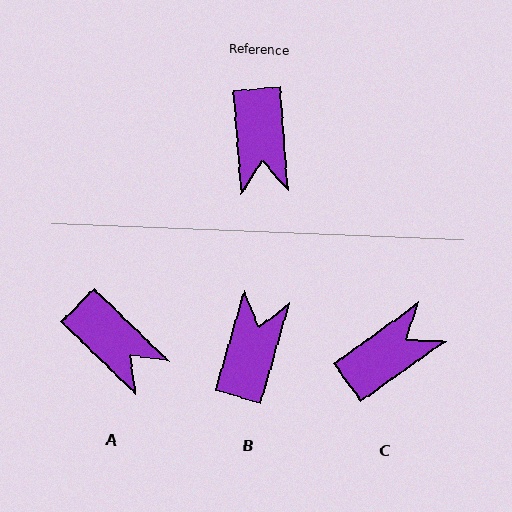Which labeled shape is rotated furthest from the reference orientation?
B, about 159 degrees away.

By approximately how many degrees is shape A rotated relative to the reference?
Approximately 41 degrees counter-clockwise.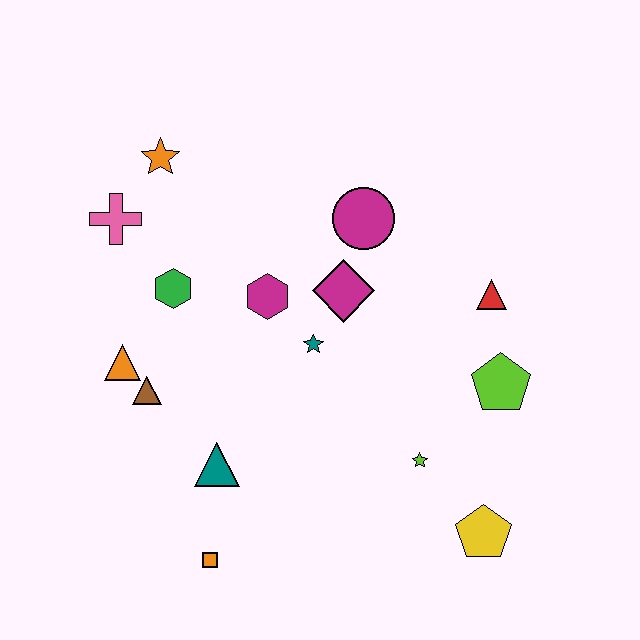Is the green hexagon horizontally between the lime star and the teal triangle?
No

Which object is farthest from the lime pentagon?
The pink cross is farthest from the lime pentagon.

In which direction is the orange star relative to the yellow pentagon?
The orange star is above the yellow pentagon.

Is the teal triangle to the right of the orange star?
Yes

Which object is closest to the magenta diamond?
The teal star is closest to the magenta diamond.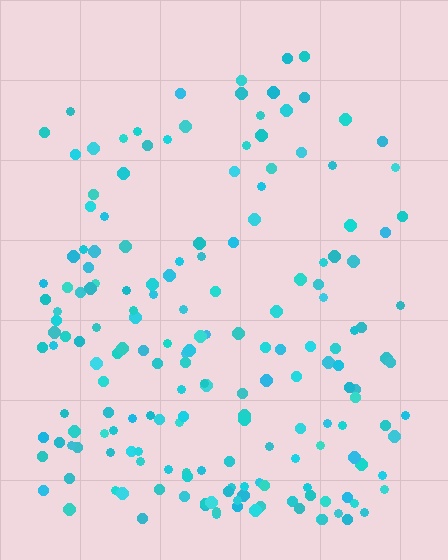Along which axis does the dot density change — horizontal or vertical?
Vertical.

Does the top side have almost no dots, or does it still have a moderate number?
Still a moderate number, just noticeably fewer than the bottom.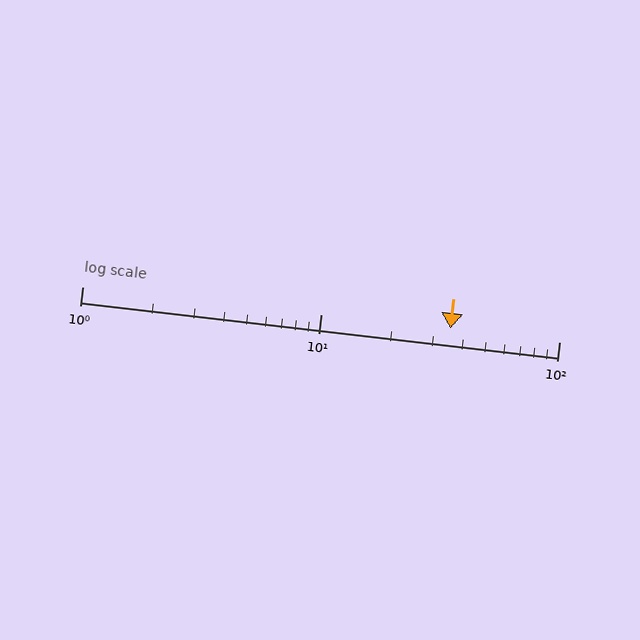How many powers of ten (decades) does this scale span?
The scale spans 2 decades, from 1 to 100.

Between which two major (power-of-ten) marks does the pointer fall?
The pointer is between 10 and 100.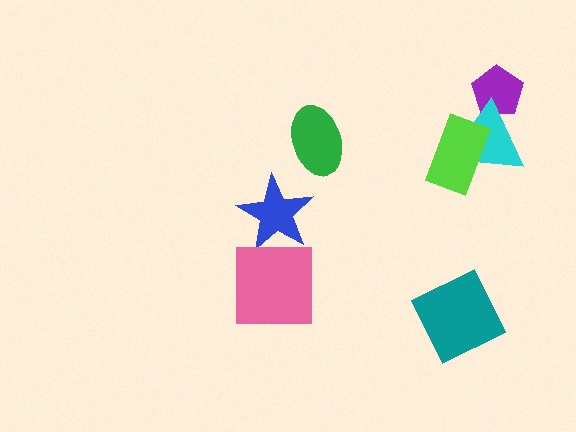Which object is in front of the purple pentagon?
The cyan triangle is in front of the purple pentagon.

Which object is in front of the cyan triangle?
The lime rectangle is in front of the cyan triangle.